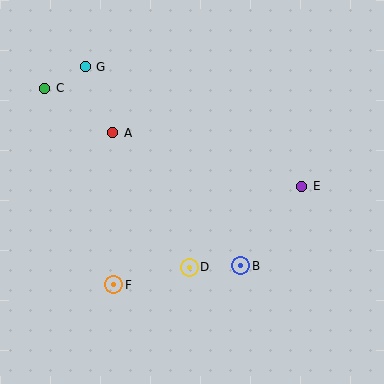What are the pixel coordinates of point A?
Point A is at (113, 133).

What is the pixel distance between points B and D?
The distance between B and D is 52 pixels.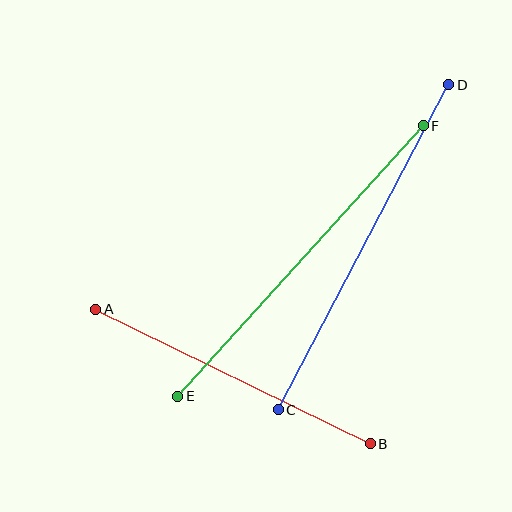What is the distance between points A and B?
The distance is approximately 306 pixels.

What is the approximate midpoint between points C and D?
The midpoint is at approximately (364, 247) pixels.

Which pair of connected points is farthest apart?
Points C and D are farthest apart.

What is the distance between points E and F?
The distance is approximately 366 pixels.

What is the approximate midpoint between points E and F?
The midpoint is at approximately (300, 261) pixels.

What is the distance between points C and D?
The distance is approximately 367 pixels.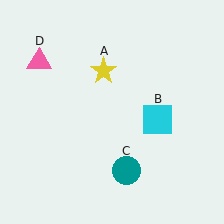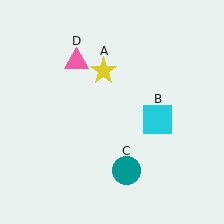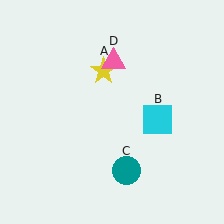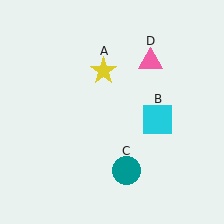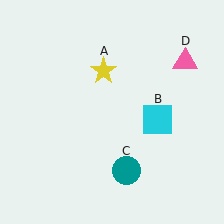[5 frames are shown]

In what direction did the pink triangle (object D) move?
The pink triangle (object D) moved right.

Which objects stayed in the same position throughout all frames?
Yellow star (object A) and cyan square (object B) and teal circle (object C) remained stationary.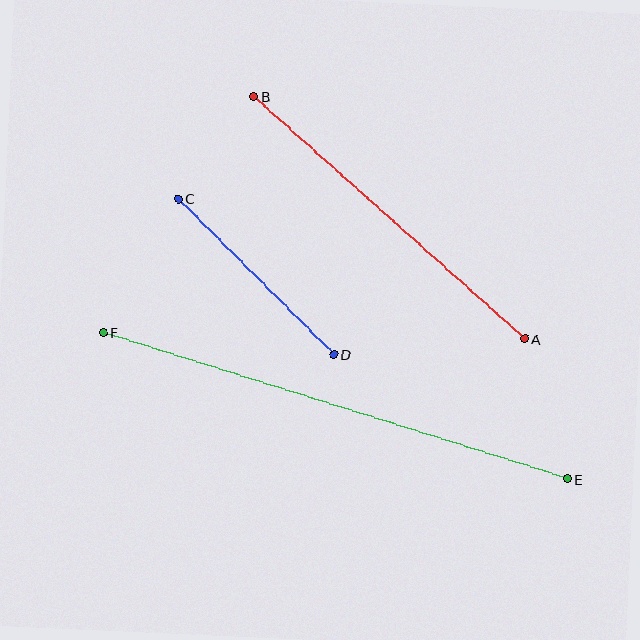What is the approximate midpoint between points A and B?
The midpoint is at approximately (389, 218) pixels.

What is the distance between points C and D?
The distance is approximately 220 pixels.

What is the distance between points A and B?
The distance is approximately 363 pixels.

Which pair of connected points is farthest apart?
Points E and F are farthest apart.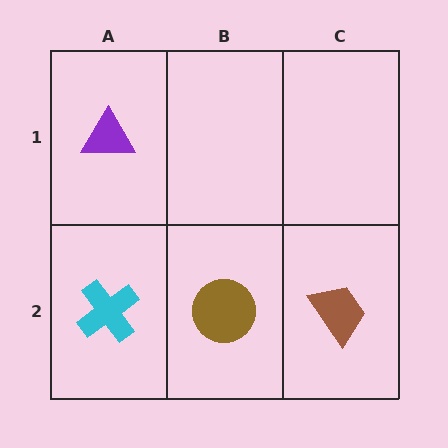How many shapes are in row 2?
3 shapes.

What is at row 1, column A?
A purple triangle.